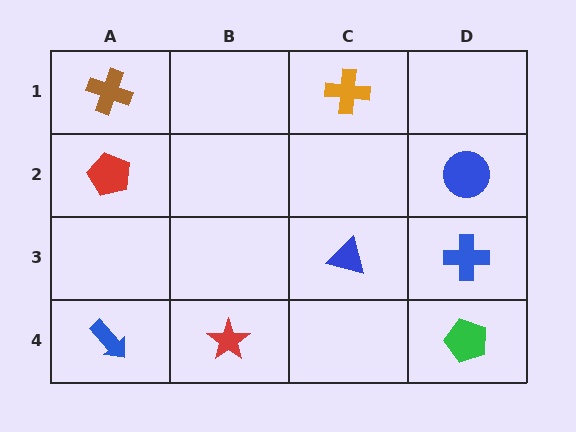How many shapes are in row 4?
3 shapes.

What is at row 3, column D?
A blue cross.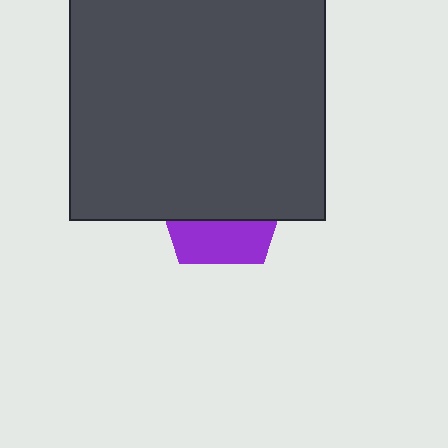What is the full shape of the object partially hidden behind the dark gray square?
The partially hidden object is a purple pentagon.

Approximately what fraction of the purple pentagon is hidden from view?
Roughly 66% of the purple pentagon is hidden behind the dark gray square.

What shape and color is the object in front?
The object in front is a dark gray square.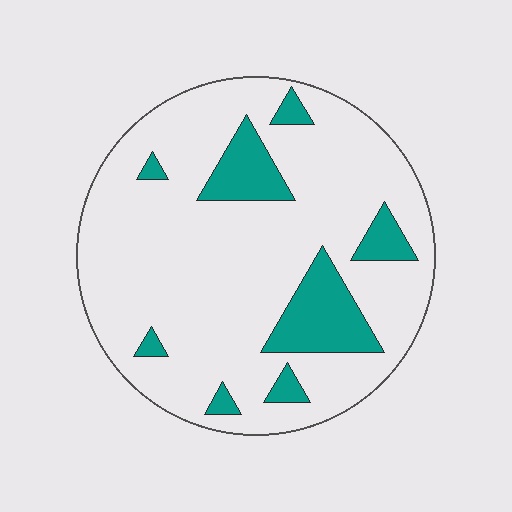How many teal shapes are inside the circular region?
8.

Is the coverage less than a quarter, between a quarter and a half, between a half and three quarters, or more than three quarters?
Less than a quarter.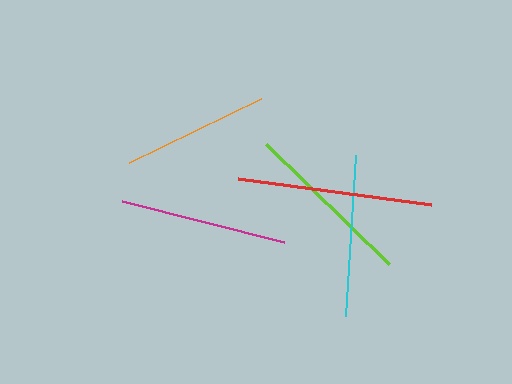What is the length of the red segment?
The red segment is approximately 195 pixels long.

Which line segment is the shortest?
The orange line is the shortest at approximately 146 pixels.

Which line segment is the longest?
The red line is the longest at approximately 195 pixels.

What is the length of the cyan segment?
The cyan segment is approximately 162 pixels long.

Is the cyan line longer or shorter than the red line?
The red line is longer than the cyan line.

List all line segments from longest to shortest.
From longest to shortest: red, lime, magenta, cyan, orange.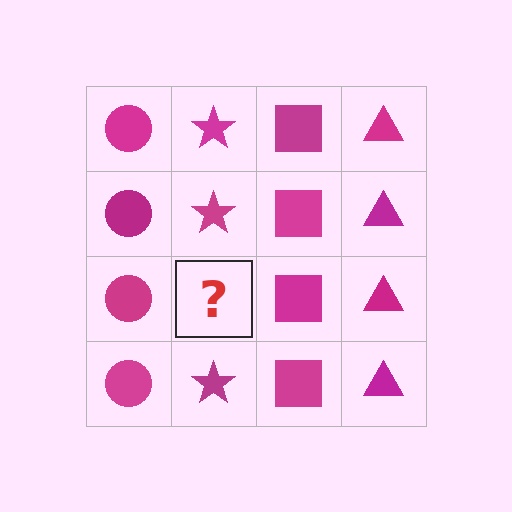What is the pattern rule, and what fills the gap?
The rule is that each column has a consistent shape. The gap should be filled with a magenta star.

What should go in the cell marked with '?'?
The missing cell should contain a magenta star.